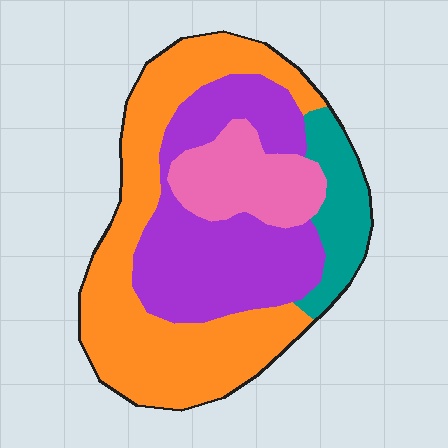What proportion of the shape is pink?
Pink covers 14% of the shape.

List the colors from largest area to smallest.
From largest to smallest: orange, purple, pink, teal.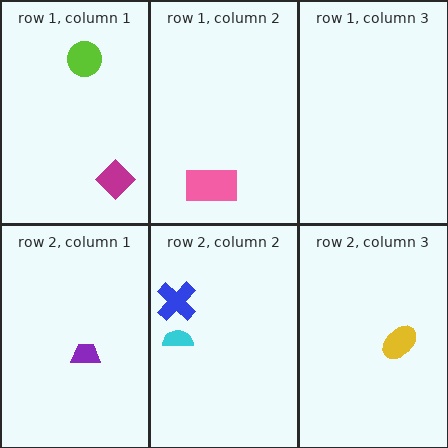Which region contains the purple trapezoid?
The row 2, column 1 region.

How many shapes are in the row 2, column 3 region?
1.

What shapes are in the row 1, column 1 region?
The magenta diamond, the lime circle.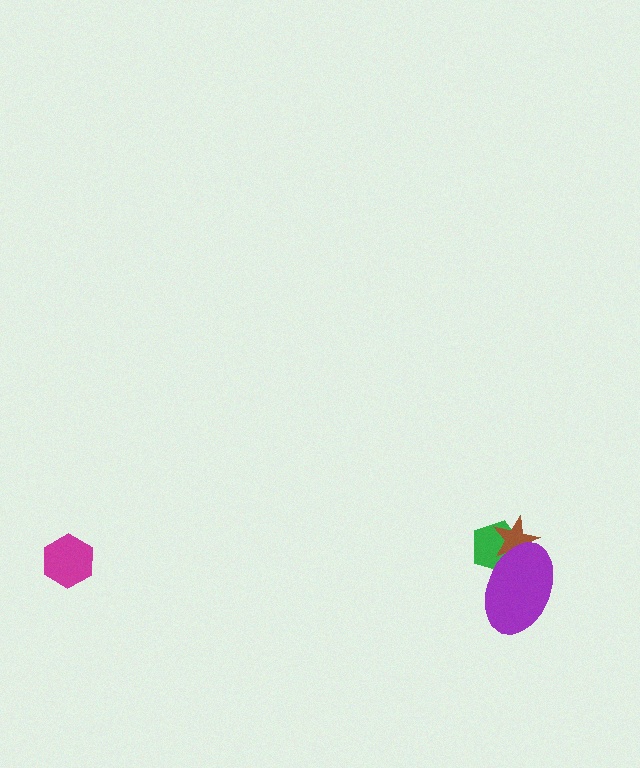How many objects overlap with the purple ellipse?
2 objects overlap with the purple ellipse.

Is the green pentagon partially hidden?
Yes, it is partially covered by another shape.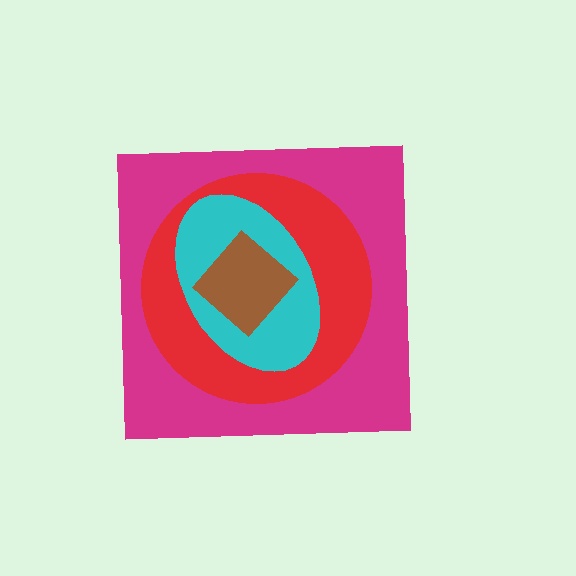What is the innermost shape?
The brown diamond.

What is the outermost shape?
The magenta square.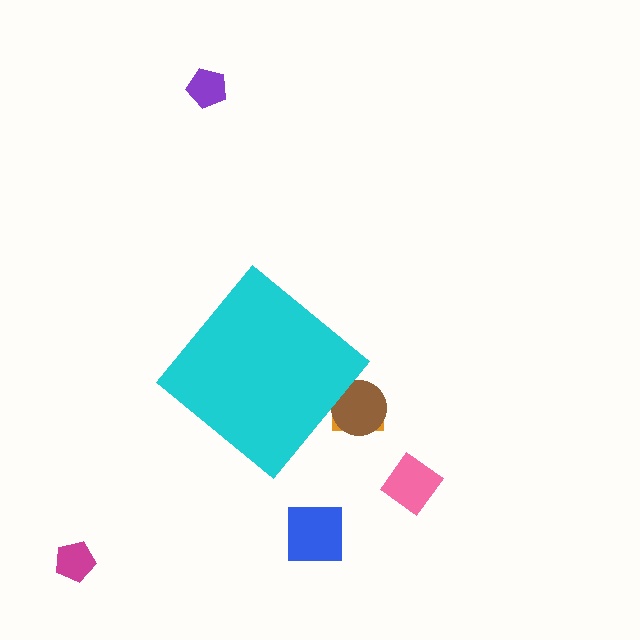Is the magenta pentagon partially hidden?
No, the magenta pentagon is fully visible.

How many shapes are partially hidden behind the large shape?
2 shapes are partially hidden.